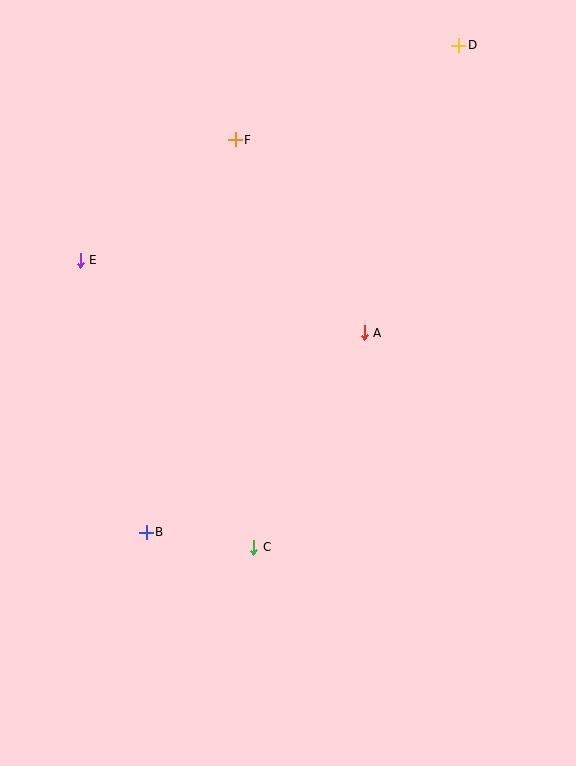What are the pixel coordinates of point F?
Point F is at (235, 140).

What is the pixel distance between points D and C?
The distance between D and C is 542 pixels.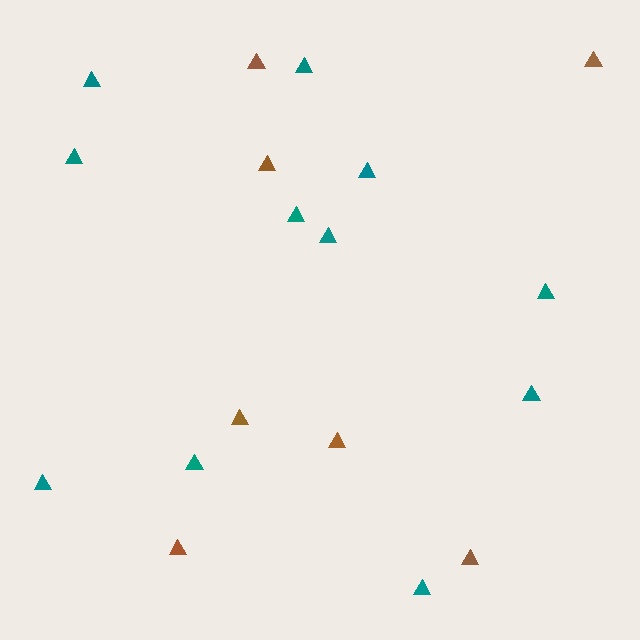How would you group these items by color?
There are 2 groups: one group of teal triangles (11) and one group of brown triangles (7).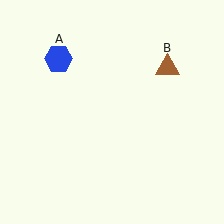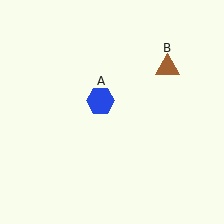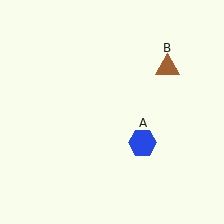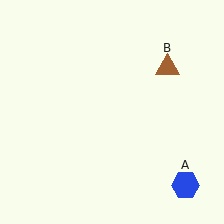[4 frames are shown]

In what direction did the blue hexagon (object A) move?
The blue hexagon (object A) moved down and to the right.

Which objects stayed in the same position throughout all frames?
Brown triangle (object B) remained stationary.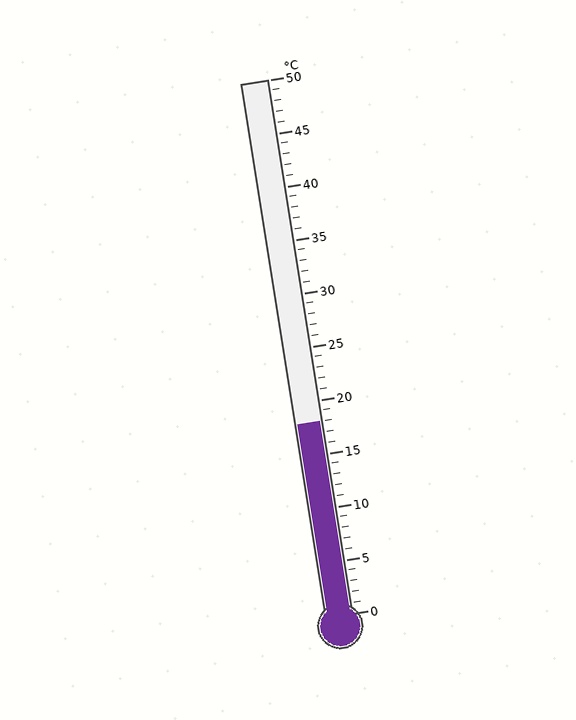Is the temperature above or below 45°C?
The temperature is below 45°C.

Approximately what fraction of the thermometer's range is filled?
The thermometer is filled to approximately 35% of its range.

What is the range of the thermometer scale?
The thermometer scale ranges from 0°C to 50°C.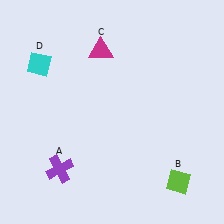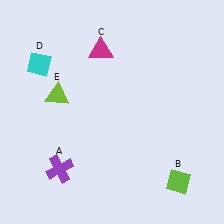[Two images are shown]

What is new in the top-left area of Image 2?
A lime triangle (E) was added in the top-left area of Image 2.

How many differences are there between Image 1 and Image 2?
There is 1 difference between the two images.